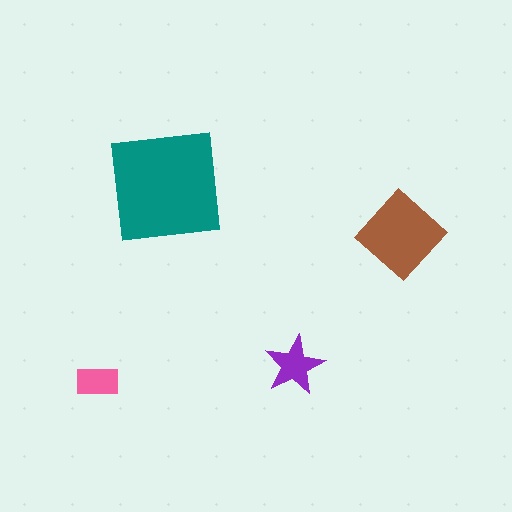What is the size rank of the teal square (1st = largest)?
1st.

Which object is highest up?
The teal square is topmost.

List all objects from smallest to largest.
The pink rectangle, the purple star, the brown diamond, the teal square.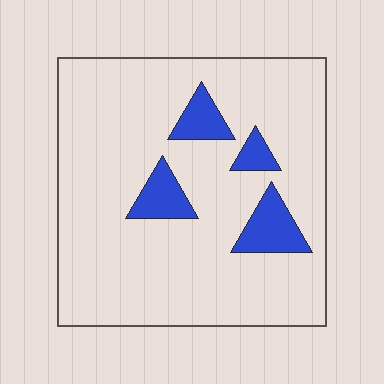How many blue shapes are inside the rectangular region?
4.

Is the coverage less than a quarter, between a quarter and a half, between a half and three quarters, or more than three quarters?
Less than a quarter.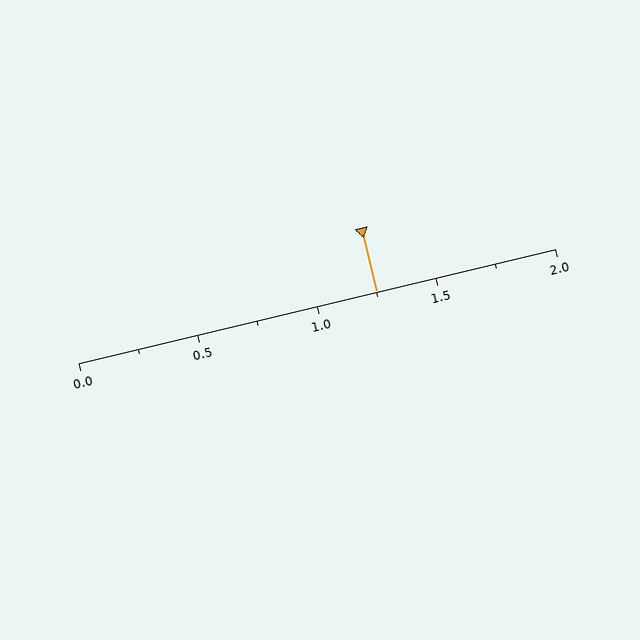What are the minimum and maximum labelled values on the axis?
The axis runs from 0.0 to 2.0.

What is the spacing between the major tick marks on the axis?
The major ticks are spaced 0.5 apart.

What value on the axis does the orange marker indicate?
The marker indicates approximately 1.25.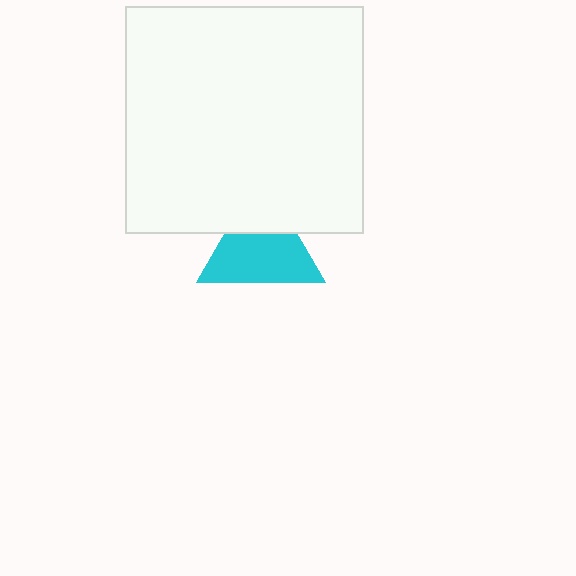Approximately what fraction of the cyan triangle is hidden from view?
Roughly 31% of the cyan triangle is hidden behind the white rectangle.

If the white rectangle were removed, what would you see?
You would see the complete cyan triangle.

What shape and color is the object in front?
The object in front is a white rectangle.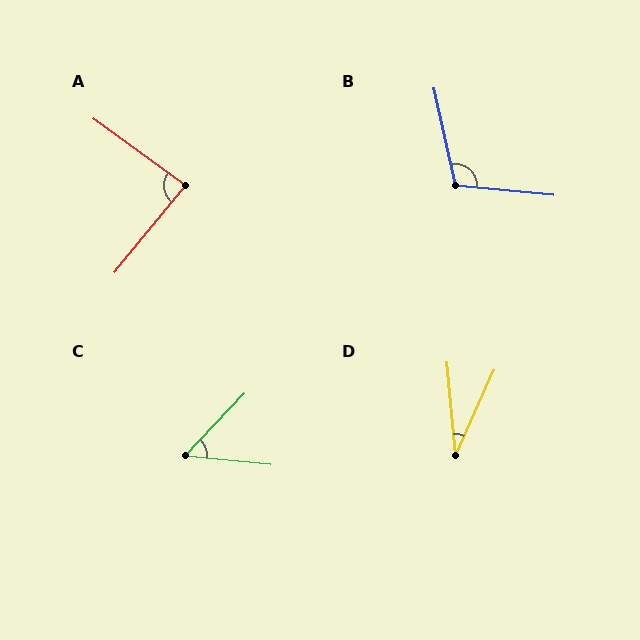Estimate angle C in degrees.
Approximately 52 degrees.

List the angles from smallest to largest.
D (29°), C (52°), A (87°), B (108°).